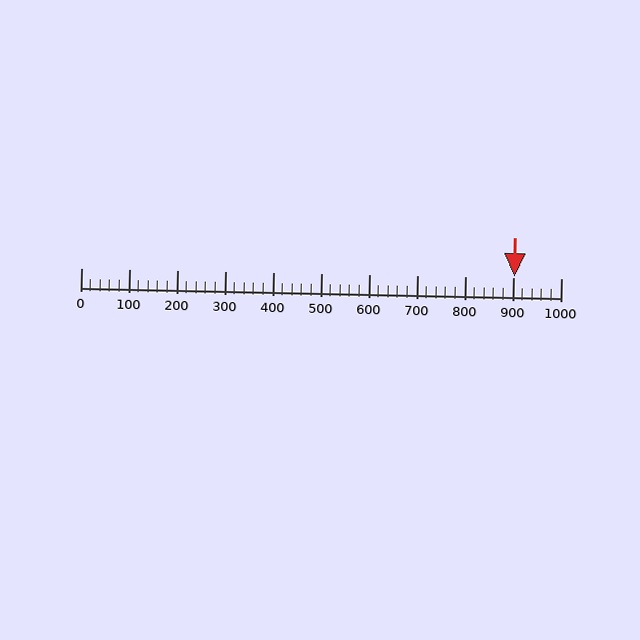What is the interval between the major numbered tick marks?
The major tick marks are spaced 100 units apart.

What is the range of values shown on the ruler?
The ruler shows values from 0 to 1000.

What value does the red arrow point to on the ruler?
The red arrow points to approximately 903.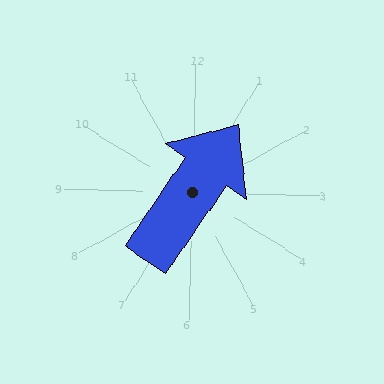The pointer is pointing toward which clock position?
Roughly 1 o'clock.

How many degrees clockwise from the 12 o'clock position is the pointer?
Approximately 33 degrees.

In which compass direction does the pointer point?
Northeast.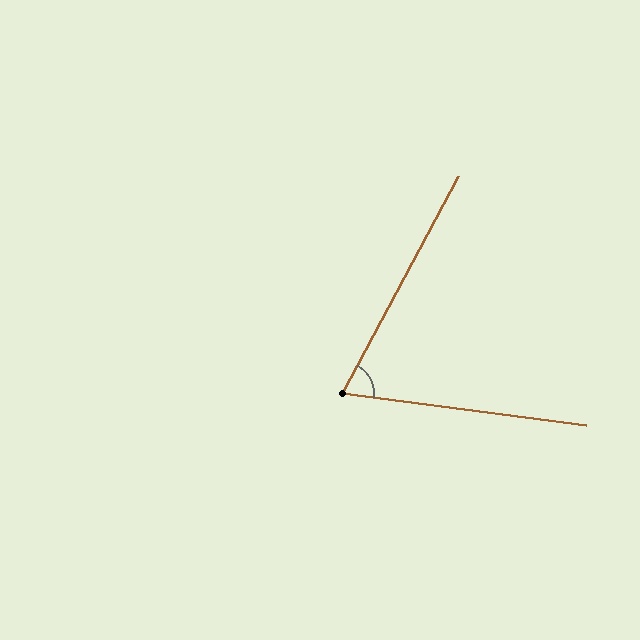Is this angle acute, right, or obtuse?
It is acute.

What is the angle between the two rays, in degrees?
Approximately 69 degrees.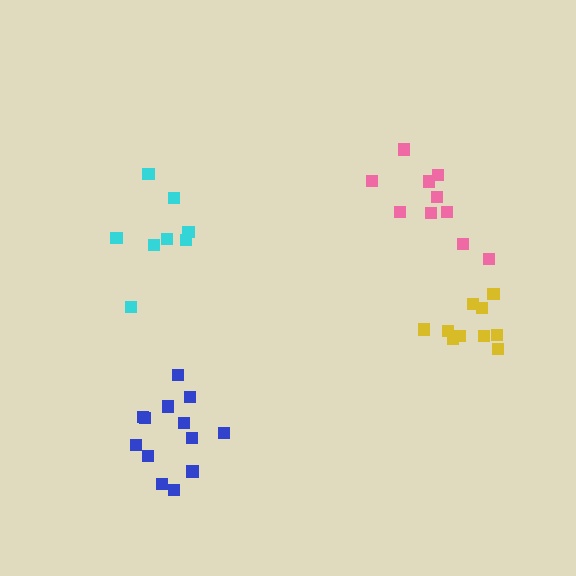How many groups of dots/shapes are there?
There are 4 groups.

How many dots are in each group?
Group 1: 8 dots, Group 2: 13 dots, Group 3: 10 dots, Group 4: 10 dots (41 total).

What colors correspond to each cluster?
The clusters are colored: cyan, blue, yellow, pink.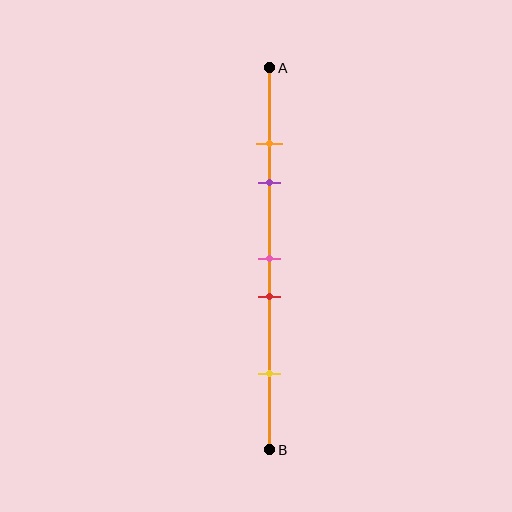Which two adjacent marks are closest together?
The orange and purple marks are the closest adjacent pair.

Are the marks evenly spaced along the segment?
No, the marks are not evenly spaced.